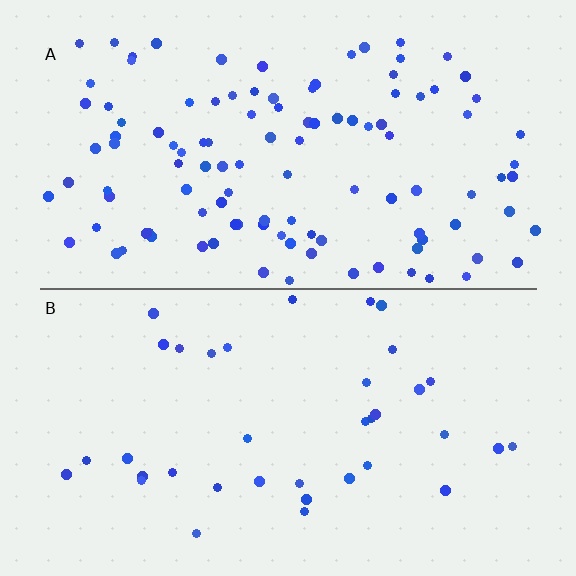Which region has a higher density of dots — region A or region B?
A (the top).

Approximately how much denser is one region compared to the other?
Approximately 3.0× — region A over region B.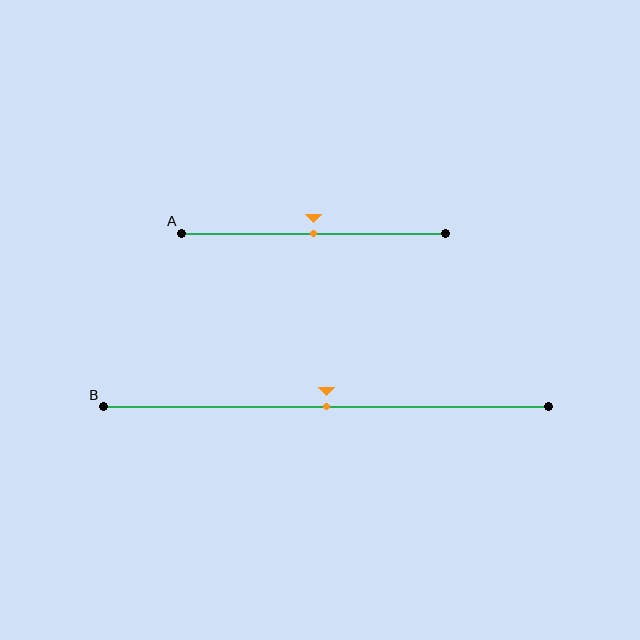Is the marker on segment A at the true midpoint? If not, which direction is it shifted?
Yes, the marker on segment A is at the true midpoint.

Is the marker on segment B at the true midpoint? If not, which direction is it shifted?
Yes, the marker on segment B is at the true midpoint.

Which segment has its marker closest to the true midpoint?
Segment A has its marker closest to the true midpoint.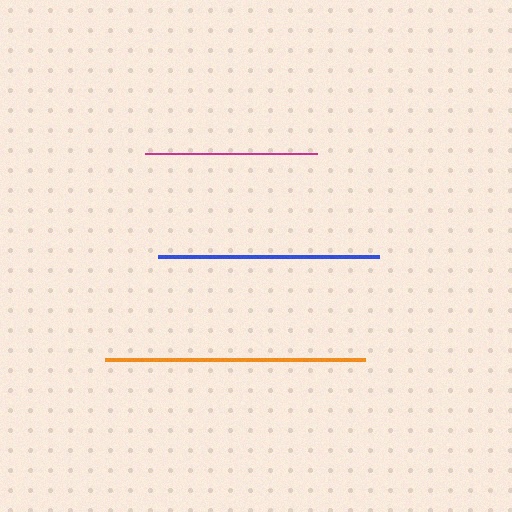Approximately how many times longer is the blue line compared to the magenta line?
The blue line is approximately 1.3 times the length of the magenta line.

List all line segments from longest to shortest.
From longest to shortest: orange, blue, magenta.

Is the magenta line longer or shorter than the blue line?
The blue line is longer than the magenta line.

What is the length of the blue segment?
The blue segment is approximately 221 pixels long.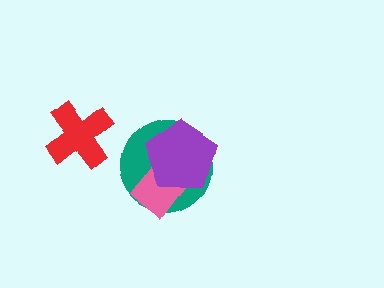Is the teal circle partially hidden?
Yes, it is partially covered by another shape.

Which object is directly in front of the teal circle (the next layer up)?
The pink diamond is directly in front of the teal circle.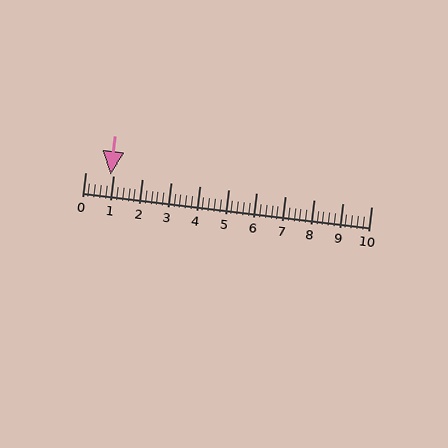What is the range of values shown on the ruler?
The ruler shows values from 0 to 10.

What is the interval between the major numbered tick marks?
The major tick marks are spaced 1 units apart.